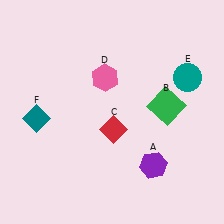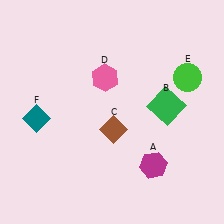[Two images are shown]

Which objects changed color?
A changed from purple to magenta. C changed from red to brown. E changed from teal to green.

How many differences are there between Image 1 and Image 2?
There are 3 differences between the two images.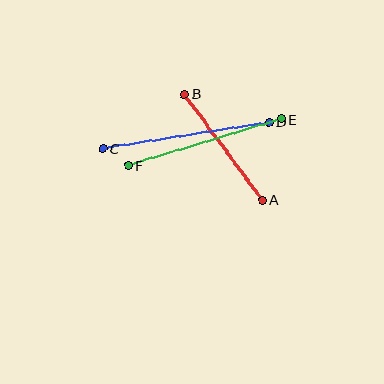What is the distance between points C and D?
The distance is approximately 168 pixels.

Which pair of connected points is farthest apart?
Points C and D are farthest apart.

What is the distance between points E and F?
The distance is approximately 159 pixels.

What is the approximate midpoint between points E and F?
The midpoint is at approximately (205, 142) pixels.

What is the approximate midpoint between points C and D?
The midpoint is at approximately (186, 135) pixels.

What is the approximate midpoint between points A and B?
The midpoint is at approximately (223, 147) pixels.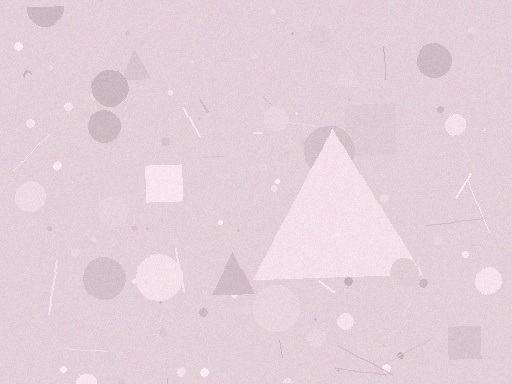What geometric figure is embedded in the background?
A triangle is embedded in the background.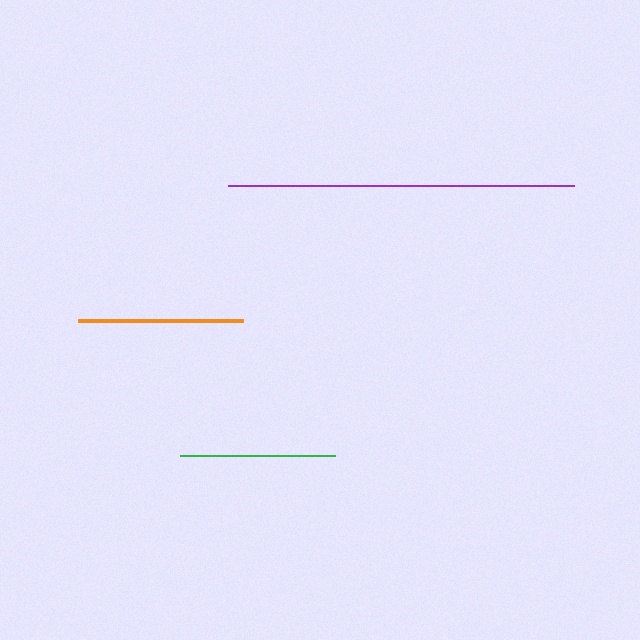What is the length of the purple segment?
The purple segment is approximately 346 pixels long.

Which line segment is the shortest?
The green line is the shortest at approximately 155 pixels.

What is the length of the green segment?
The green segment is approximately 155 pixels long.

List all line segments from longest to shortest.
From longest to shortest: purple, orange, green.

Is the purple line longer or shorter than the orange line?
The purple line is longer than the orange line.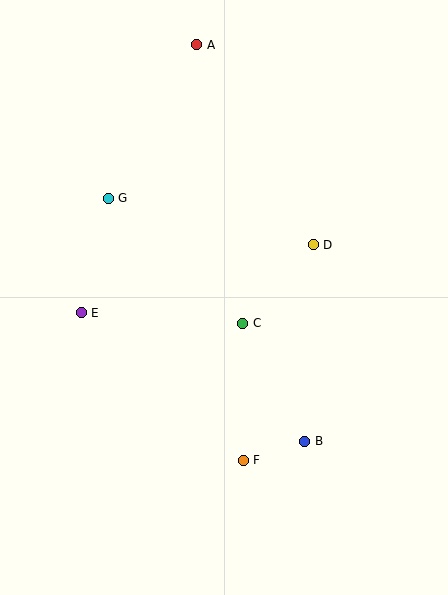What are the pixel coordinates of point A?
Point A is at (197, 45).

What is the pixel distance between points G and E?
The distance between G and E is 118 pixels.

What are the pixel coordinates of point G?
Point G is at (108, 198).